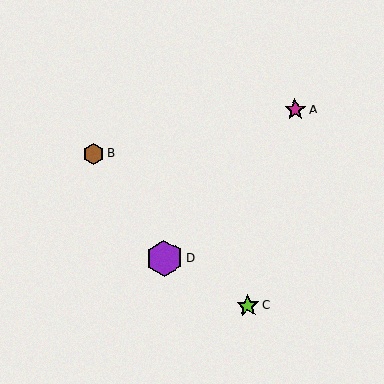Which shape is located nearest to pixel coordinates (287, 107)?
The magenta star (labeled A) at (295, 110) is nearest to that location.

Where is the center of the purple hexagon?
The center of the purple hexagon is at (164, 258).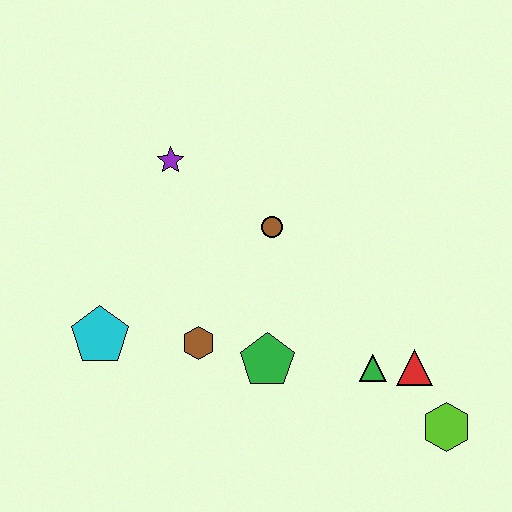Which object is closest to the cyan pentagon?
The brown hexagon is closest to the cyan pentagon.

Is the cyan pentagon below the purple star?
Yes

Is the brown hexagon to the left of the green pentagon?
Yes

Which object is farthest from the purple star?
The lime hexagon is farthest from the purple star.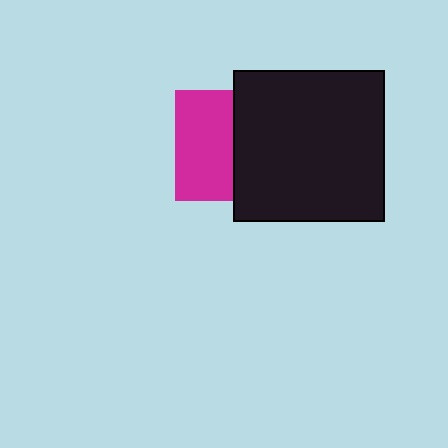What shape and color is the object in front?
The object in front is a black square.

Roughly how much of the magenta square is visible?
About half of it is visible (roughly 53%).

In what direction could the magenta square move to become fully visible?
The magenta square could move left. That would shift it out from behind the black square entirely.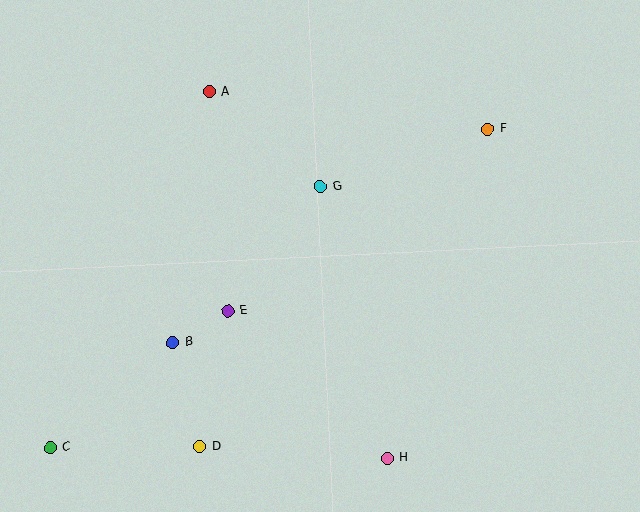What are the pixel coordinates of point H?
Point H is at (387, 458).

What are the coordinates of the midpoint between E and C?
The midpoint between E and C is at (139, 379).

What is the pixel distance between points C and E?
The distance between C and E is 224 pixels.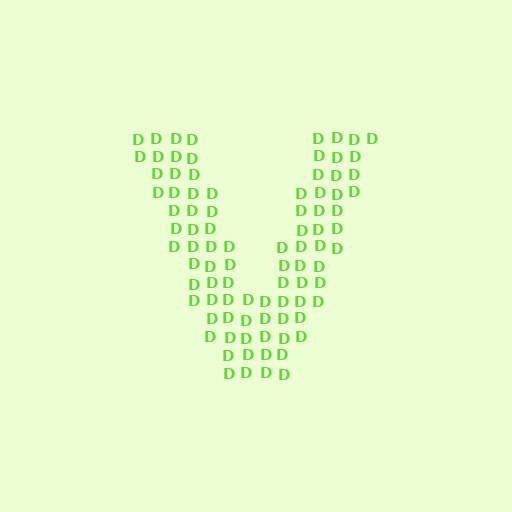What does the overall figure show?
The overall figure shows the letter V.